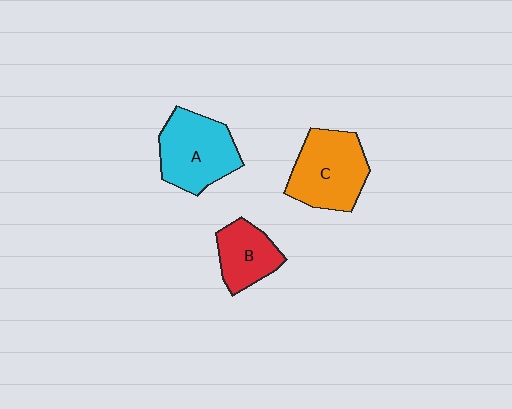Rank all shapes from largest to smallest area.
From largest to smallest: C (orange), A (cyan), B (red).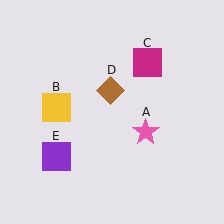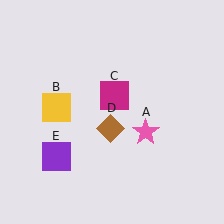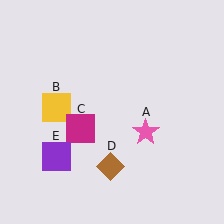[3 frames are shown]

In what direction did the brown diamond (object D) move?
The brown diamond (object D) moved down.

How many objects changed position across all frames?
2 objects changed position: magenta square (object C), brown diamond (object D).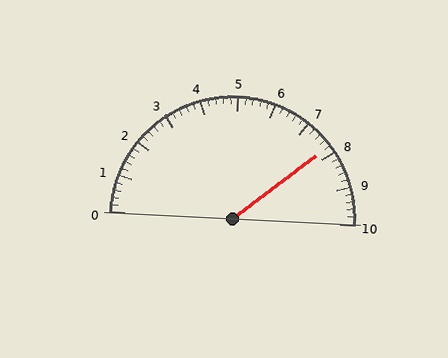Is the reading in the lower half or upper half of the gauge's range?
The reading is in the upper half of the range (0 to 10).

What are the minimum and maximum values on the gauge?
The gauge ranges from 0 to 10.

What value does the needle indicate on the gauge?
The needle indicates approximately 7.8.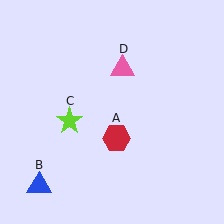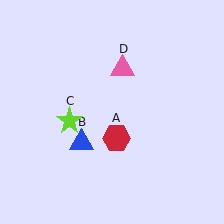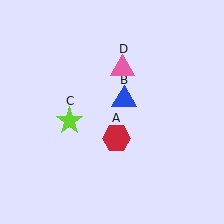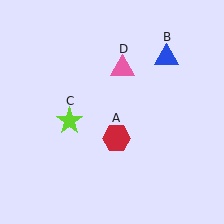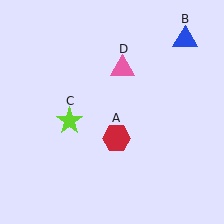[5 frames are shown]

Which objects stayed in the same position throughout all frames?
Red hexagon (object A) and lime star (object C) and pink triangle (object D) remained stationary.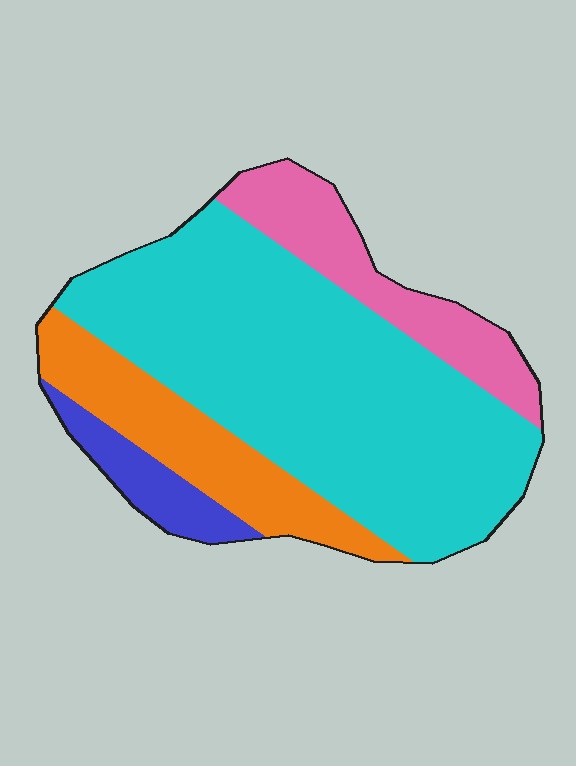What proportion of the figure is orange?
Orange covers around 20% of the figure.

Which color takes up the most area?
Cyan, at roughly 60%.